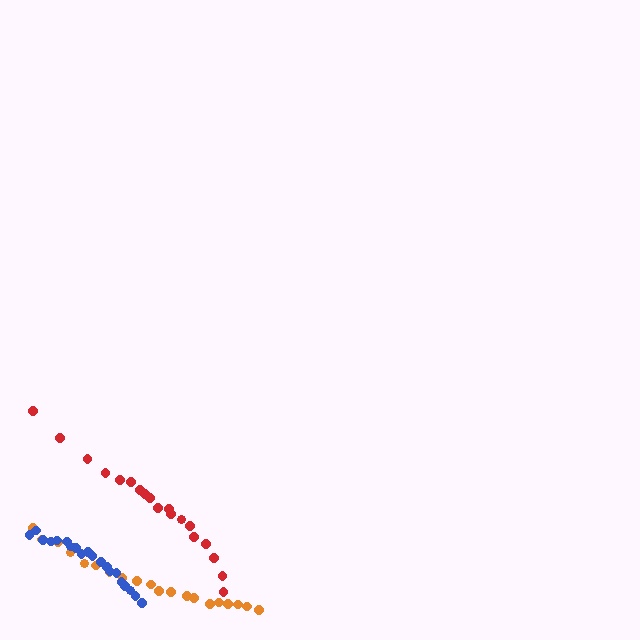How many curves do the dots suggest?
There are 3 distinct paths.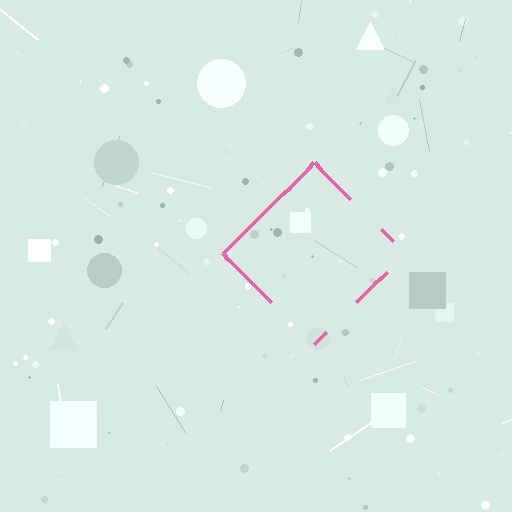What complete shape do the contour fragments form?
The contour fragments form a diamond.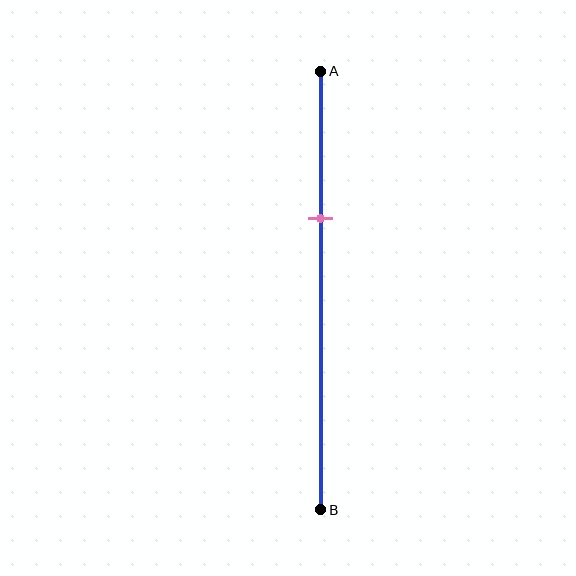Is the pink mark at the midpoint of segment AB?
No, the mark is at about 35% from A, not at the 50% midpoint.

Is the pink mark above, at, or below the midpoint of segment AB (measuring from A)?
The pink mark is above the midpoint of segment AB.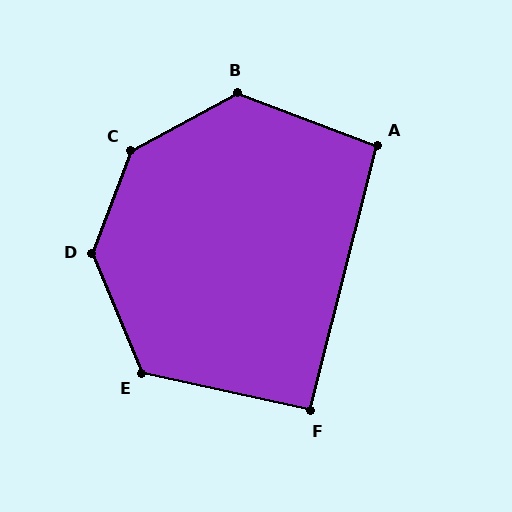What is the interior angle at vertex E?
Approximately 125 degrees (obtuse).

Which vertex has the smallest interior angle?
F, at approximately 92 degrees.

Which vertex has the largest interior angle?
C, at approximately 139 degrees.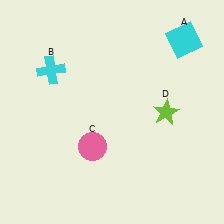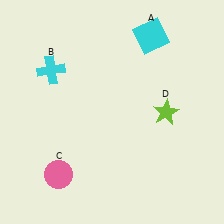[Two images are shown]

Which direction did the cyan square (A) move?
The cyan square (A) moved left.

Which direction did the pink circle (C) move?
The pink circle (C) moved left.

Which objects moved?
The objects that moved are: the cyan square (A), the pink circle (C).